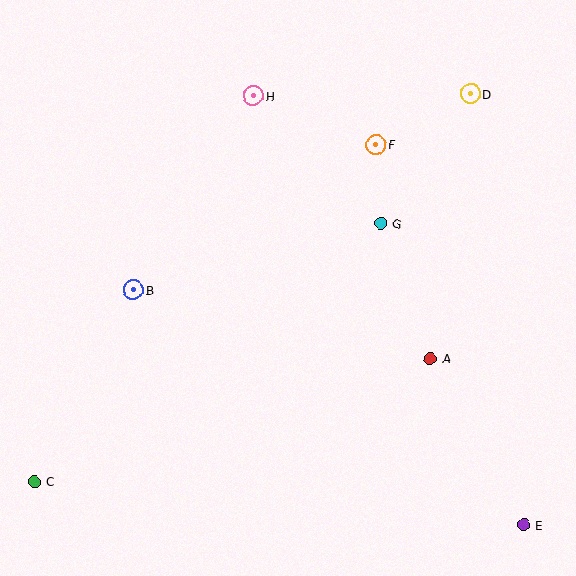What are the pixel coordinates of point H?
Point H is at (253, 96).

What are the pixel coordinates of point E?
Point E is at (523, 525).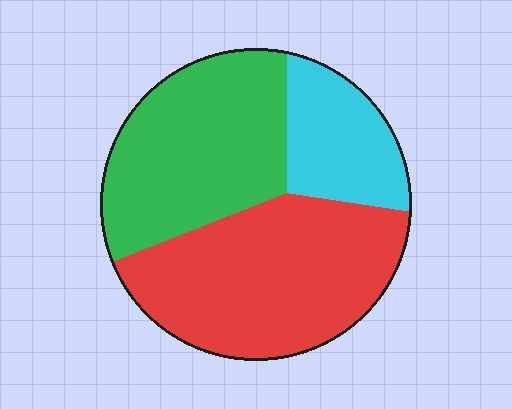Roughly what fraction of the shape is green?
Green takes up between a quarter and a half of the shape.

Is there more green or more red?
Red.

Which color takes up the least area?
Cyan, at roughly 20%.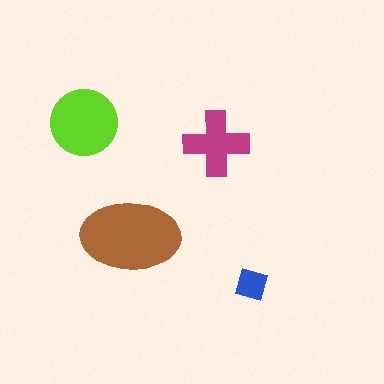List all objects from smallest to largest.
The blue square, the magenta cross, the lime circle, the brown ellipse.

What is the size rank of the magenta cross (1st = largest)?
3rd.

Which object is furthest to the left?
The lime circle is leftmost.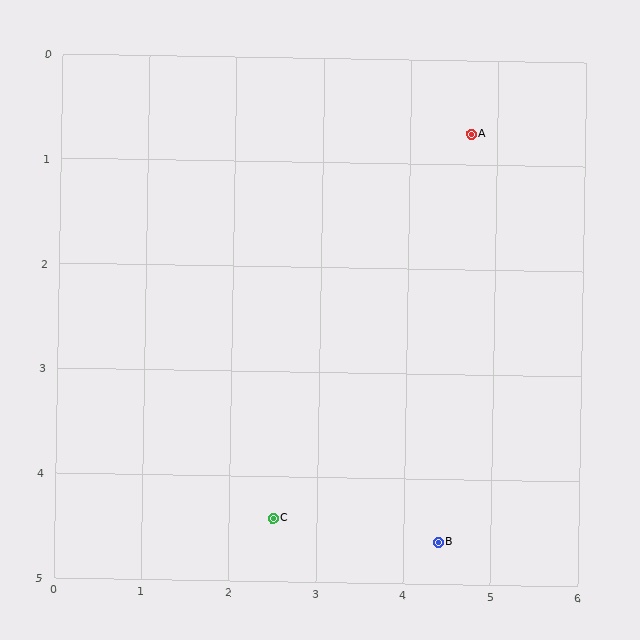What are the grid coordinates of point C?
Point C is at approximately (2.5, 4.4).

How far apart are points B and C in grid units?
Points B and C are about 1.9 grid units apart.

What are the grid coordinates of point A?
Point A is at approximately (4.7, 0.7).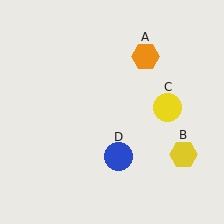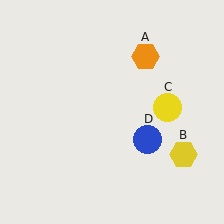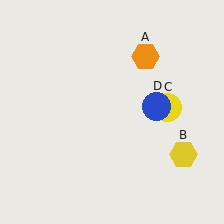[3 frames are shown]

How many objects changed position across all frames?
1 object changed position: blue circle (object D).